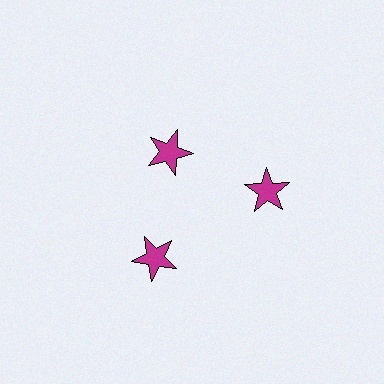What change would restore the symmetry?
The symmetry would be restored by moving it outward, back onto the ring so that all 3 stars sit at equal angles and equal distance from the center.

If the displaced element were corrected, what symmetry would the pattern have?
It would have 3-fold rotational symmetry — the pattern would map onto itself every 120 degrees.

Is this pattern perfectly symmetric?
No. The 3 magenta stars are arranged in a ring, but one element near the 11 o'clock position is pulled inward toward the center, breaking the 3-fold rotational symmetry.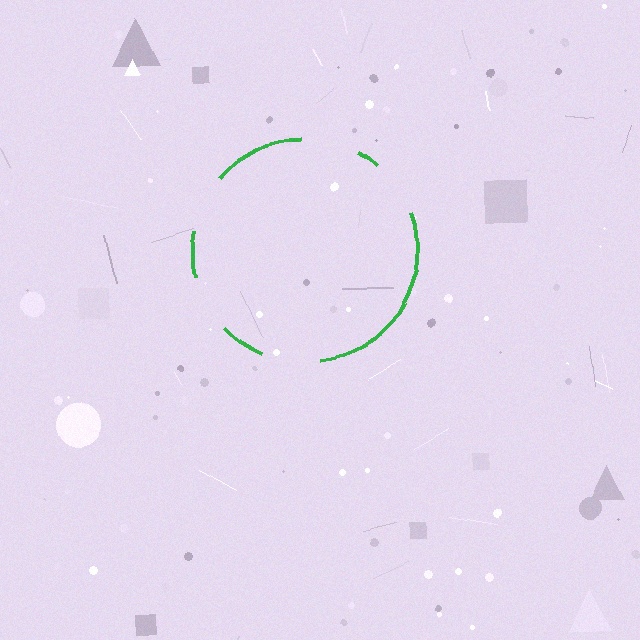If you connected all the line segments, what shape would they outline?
They would outline a circle.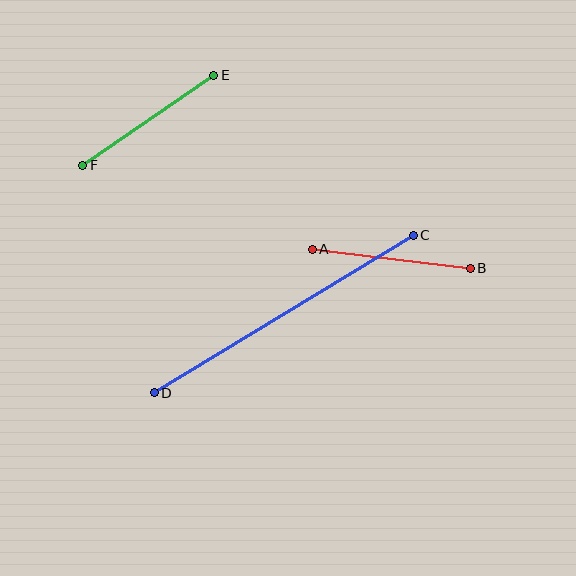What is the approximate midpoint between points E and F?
The midpoint is at approximately (148, 120) pixels.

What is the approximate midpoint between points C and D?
The midpoint is at approximately (284, 314) pixels.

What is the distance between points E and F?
The distance is approximately 159 pixels.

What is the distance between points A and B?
The distance is approximately 159 pixels.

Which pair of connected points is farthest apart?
Points C and D are farthest apart.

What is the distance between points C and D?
The distance is approximately 303 pixels.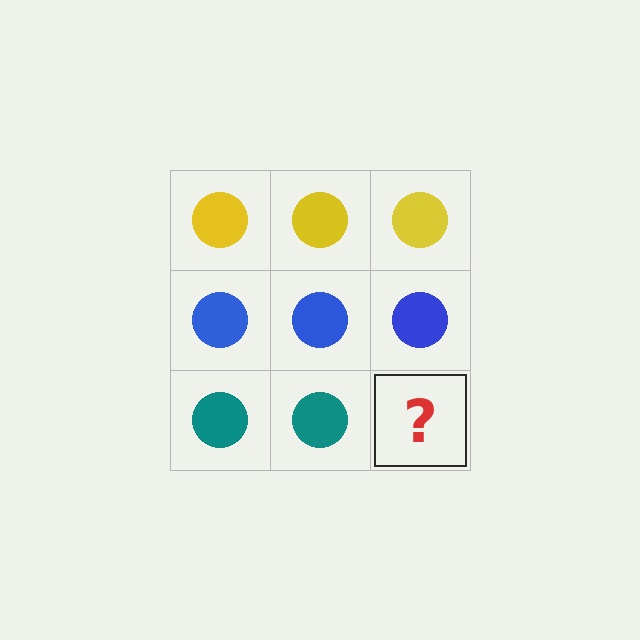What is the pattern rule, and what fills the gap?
The rule is that each row has a consistent color. The gap should be filled with a teal circle.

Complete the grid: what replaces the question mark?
The question mark should be replaced with a teal circle.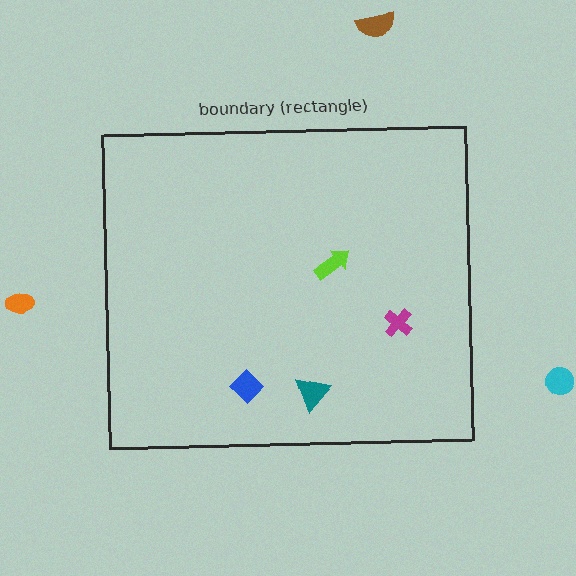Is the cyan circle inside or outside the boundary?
Outside.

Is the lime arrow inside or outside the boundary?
Inside.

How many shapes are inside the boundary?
4 inside, 3 outside.